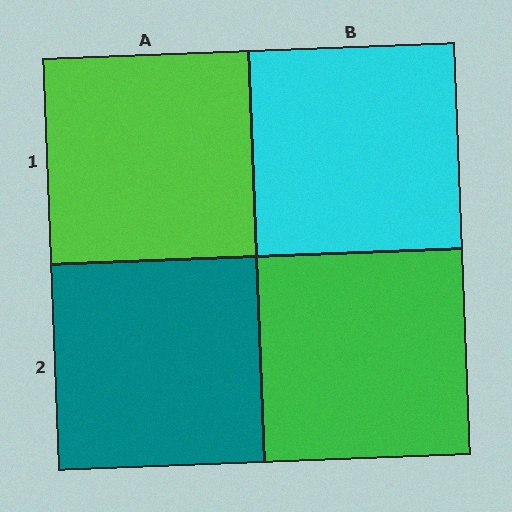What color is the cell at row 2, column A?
Teal.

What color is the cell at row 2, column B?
Green.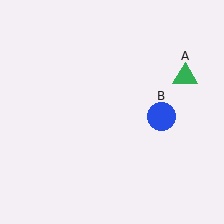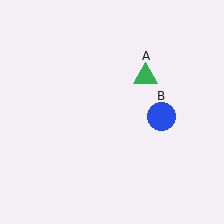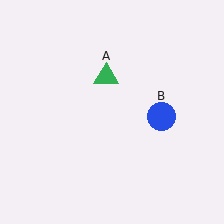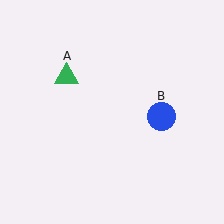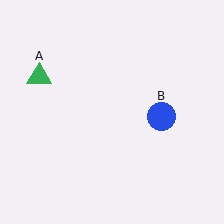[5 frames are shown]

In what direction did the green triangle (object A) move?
The green triangle (object A) moved left.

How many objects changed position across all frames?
1 object changed position: green triangle (object A).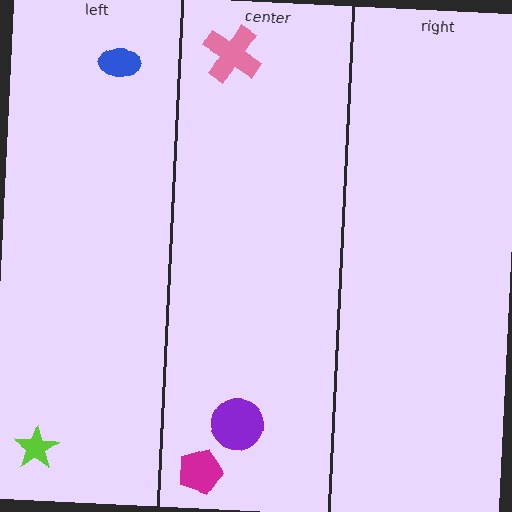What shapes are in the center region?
The pink cross, the purple circle, the magenta pentagon.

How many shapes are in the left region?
2.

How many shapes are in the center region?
3.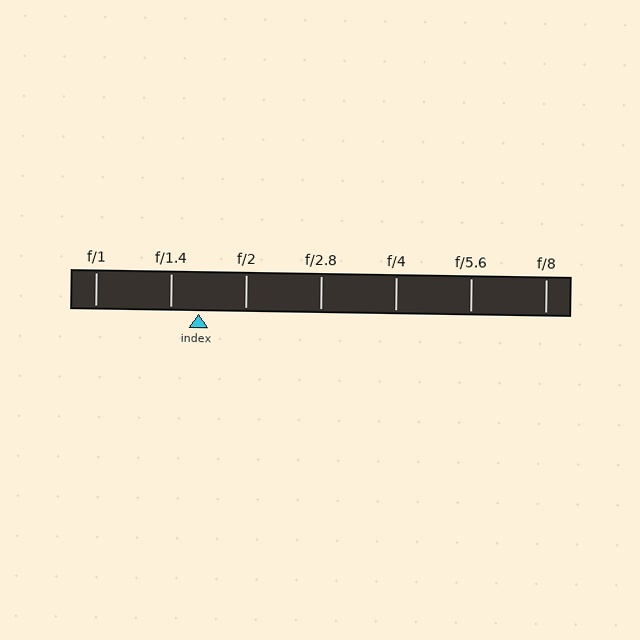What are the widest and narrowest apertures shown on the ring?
The widest aperture shown is f/1 and the narrowest is f/8.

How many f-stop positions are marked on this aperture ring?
There are 7 f-stop positions marked.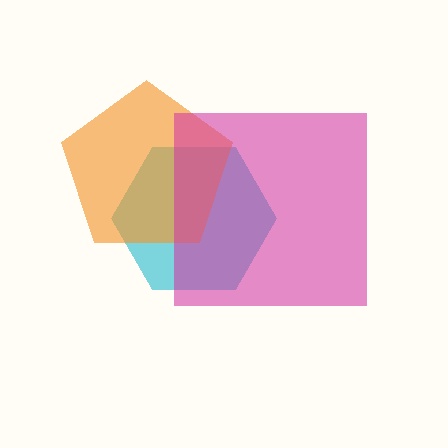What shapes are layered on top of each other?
The layered shapes are: a cyan hexagon, an orange pentagon, a magenta square.